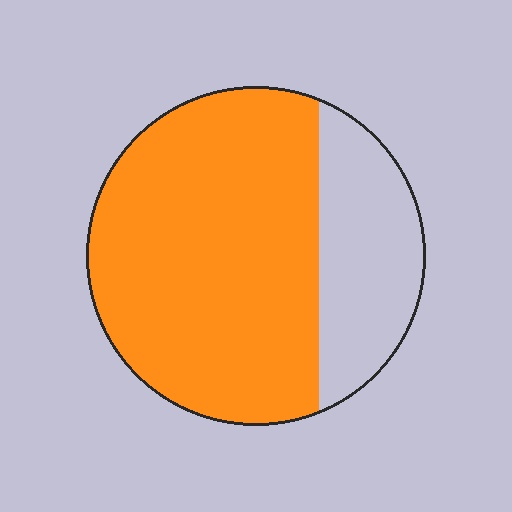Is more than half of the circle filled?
Yes.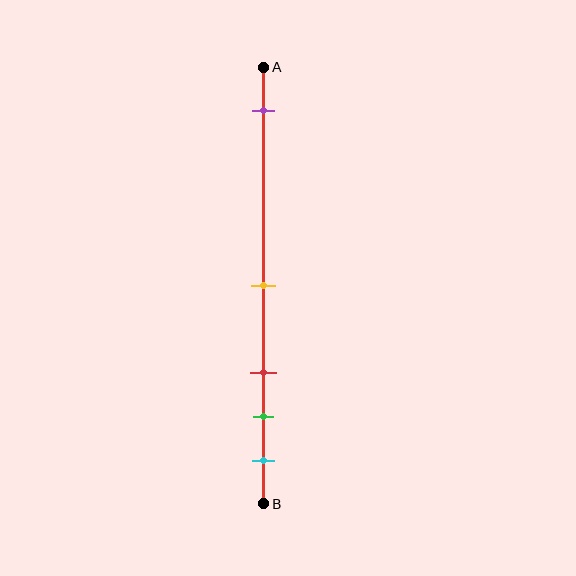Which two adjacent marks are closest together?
The green and cyan marks are the closest adjacent pair.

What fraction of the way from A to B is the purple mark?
The purple mark is approximately 10% (0.1) of the way from A to B.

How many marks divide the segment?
There are 5 marks dividing the segment.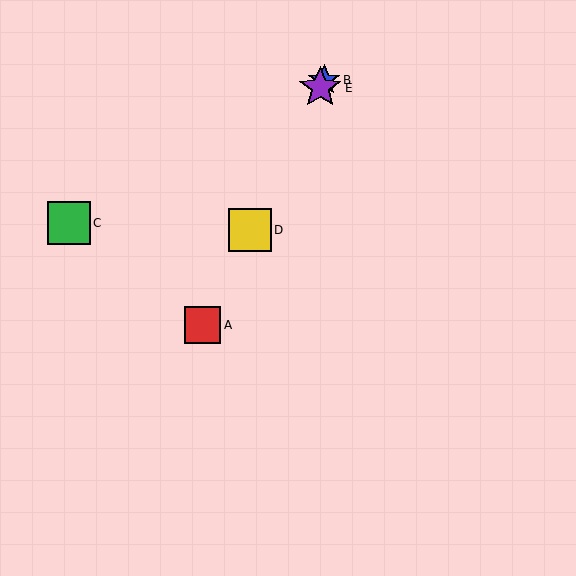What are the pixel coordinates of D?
Object D is at (250, 230).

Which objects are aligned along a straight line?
Objects A, B, D, E are aligned along a straight line.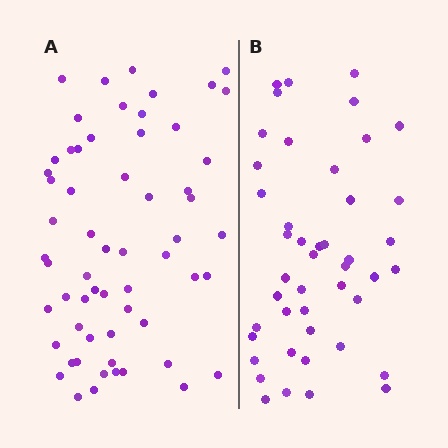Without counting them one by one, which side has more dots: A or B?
Region A (the left region) has more dots.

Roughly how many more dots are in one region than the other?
Region A has approximately 15 more dots than region B.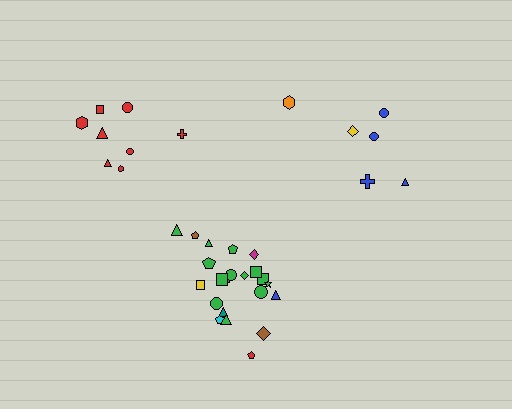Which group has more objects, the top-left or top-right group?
The top-left group.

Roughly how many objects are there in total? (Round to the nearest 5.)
Roughly 35 objects in total.